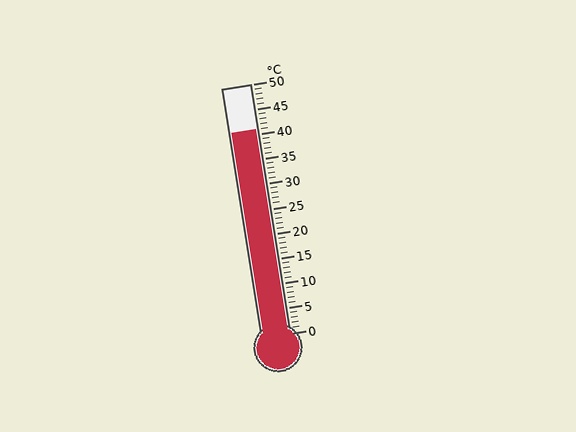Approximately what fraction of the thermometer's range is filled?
The thermometer is filled to approximately 80% of its range.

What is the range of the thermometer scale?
The thermometer scale ranges from 0°C to 50°C.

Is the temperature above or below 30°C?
The temperature is above 30°C.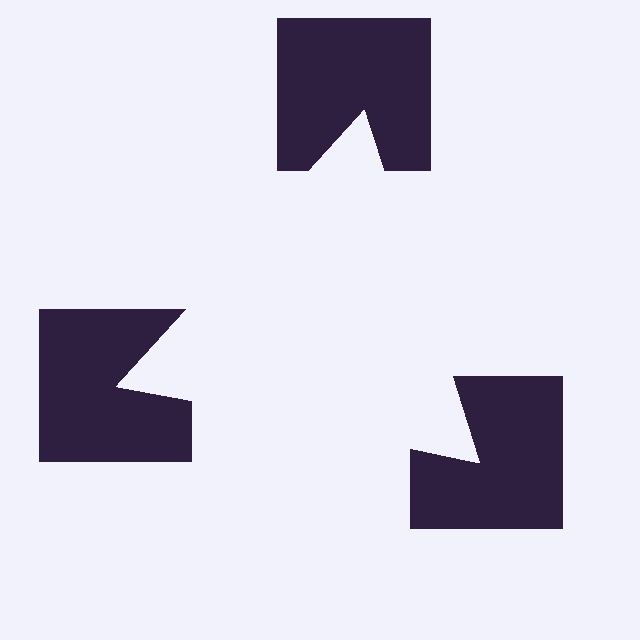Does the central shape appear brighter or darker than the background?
It typically appears slightly brighter than the background, even though no actual brightness change is drawn.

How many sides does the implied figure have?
3 sides.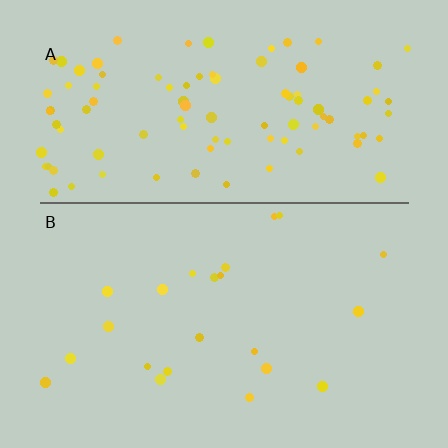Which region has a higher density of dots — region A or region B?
A (the top).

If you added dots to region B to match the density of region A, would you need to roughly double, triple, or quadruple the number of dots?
Approximately quadruple.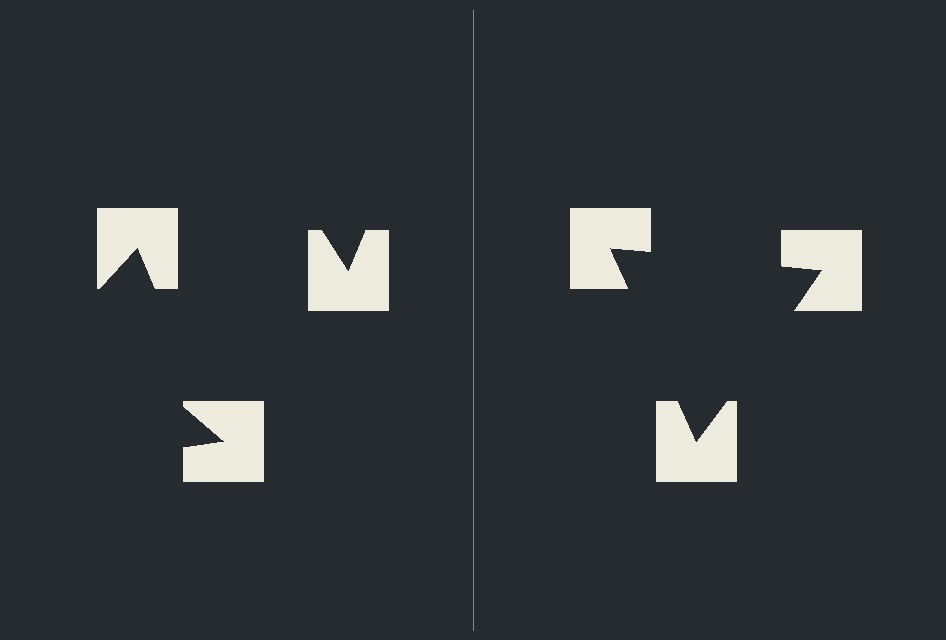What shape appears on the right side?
An illusory triangle.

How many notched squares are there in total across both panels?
6 — 3 on each side.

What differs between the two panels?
The notched squares are positioned identically on both sides; only the wedge orientations differ. On the right they align to a triangle; on the left they are misaligned.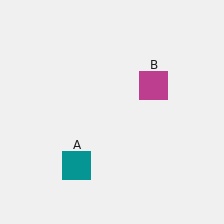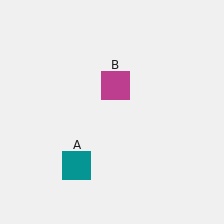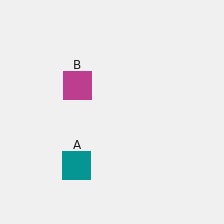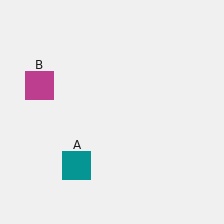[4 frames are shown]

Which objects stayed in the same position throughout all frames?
Teal square (object A) remained stationary.